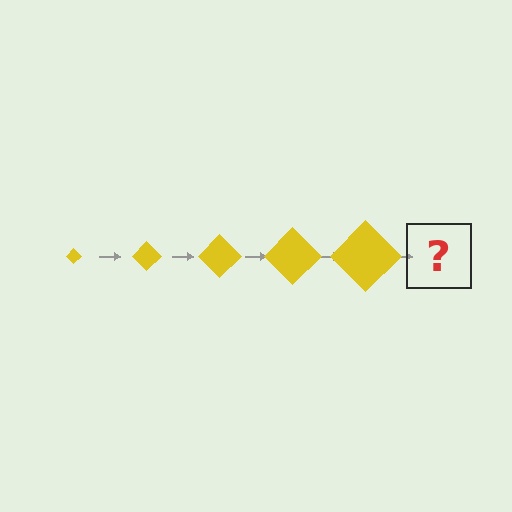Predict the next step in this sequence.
The next step is a yellow diamond, larger than the previous one.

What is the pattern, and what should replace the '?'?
The pattern is that the diamond gets progressively larger each step. The '?' should be a yellow diamond, larger than the previous one.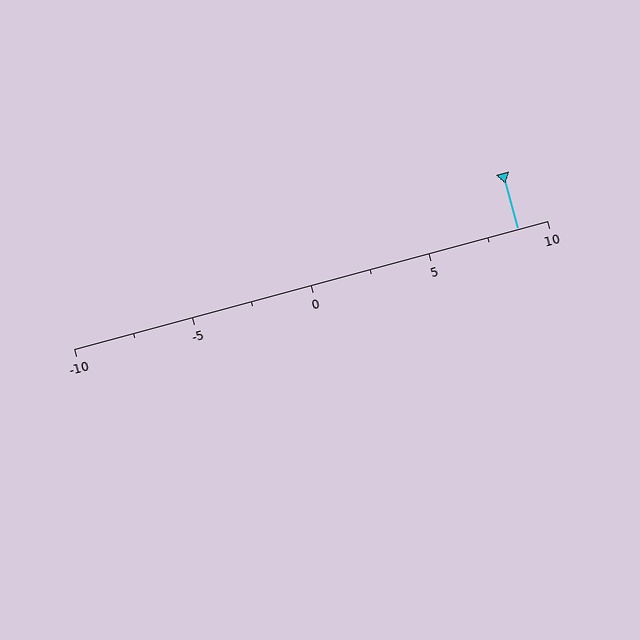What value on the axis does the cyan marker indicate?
The marker indicates approximately 8.8.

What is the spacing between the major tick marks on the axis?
The major ticks are spaced 5 apart.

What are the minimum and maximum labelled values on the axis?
The axis runs from -10 to 10.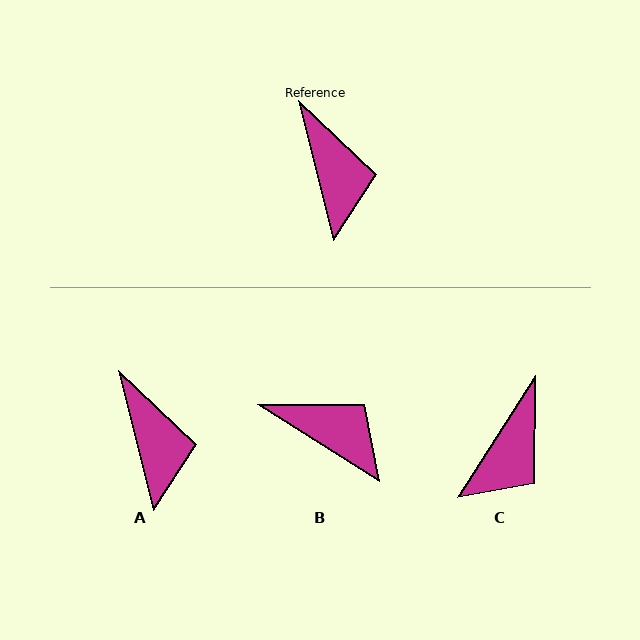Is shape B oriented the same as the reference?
No, it is off by about 44 degrees.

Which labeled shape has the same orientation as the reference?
A.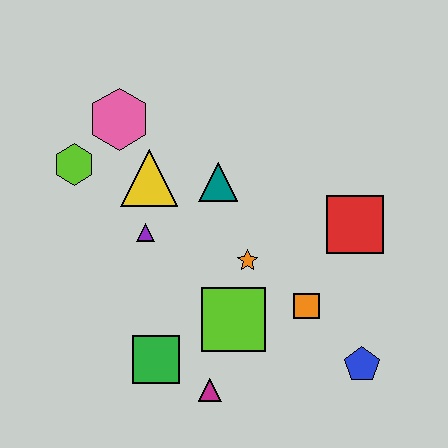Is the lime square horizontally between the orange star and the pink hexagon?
Yes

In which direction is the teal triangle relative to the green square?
The teal triangle is above the green square.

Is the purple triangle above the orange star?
Yes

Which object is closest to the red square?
The orange square is closest to the red square.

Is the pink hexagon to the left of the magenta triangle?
Yes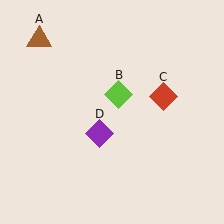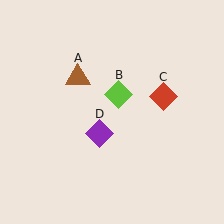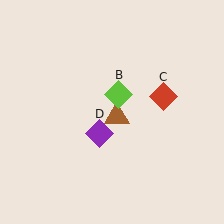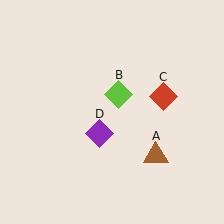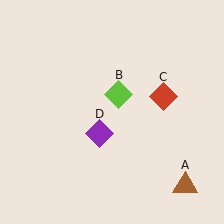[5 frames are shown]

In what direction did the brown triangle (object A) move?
The brown triangle (object A) moved down and to the right.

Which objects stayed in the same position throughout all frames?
Lime diamond (object B) and red diamond (object C) and purple diamond (object D) remained stationary.